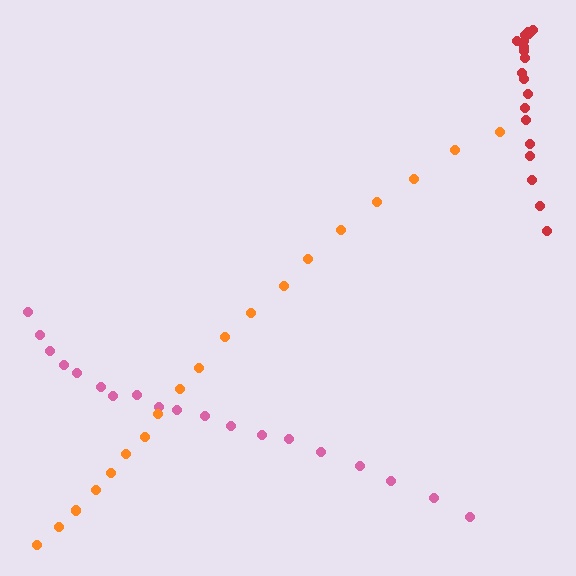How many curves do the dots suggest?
There are 3 distinct paths.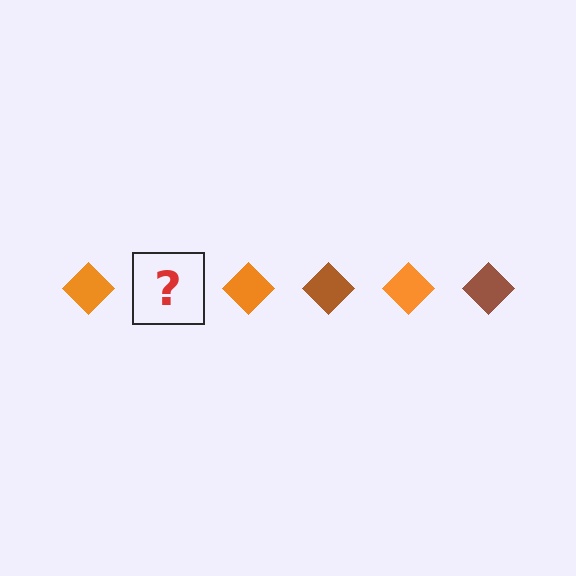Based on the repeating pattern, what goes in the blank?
The blank should be a brown diamond.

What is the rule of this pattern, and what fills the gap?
The rule is that the pattern cycles through orange, brown diamonds. The gap should be filled with a brown diamond.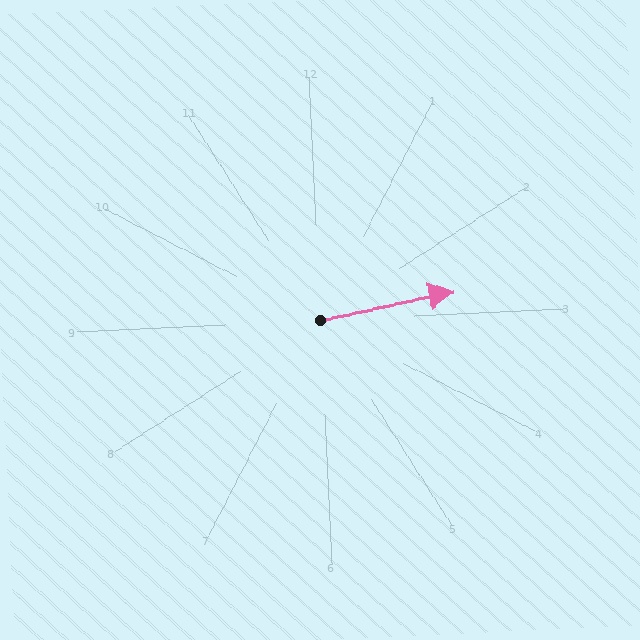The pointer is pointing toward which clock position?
Roughly 3 o'clock.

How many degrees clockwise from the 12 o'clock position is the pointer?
Approximately 80 degrees.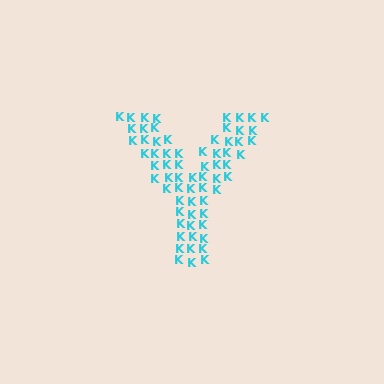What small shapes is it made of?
It is made of small letter K's.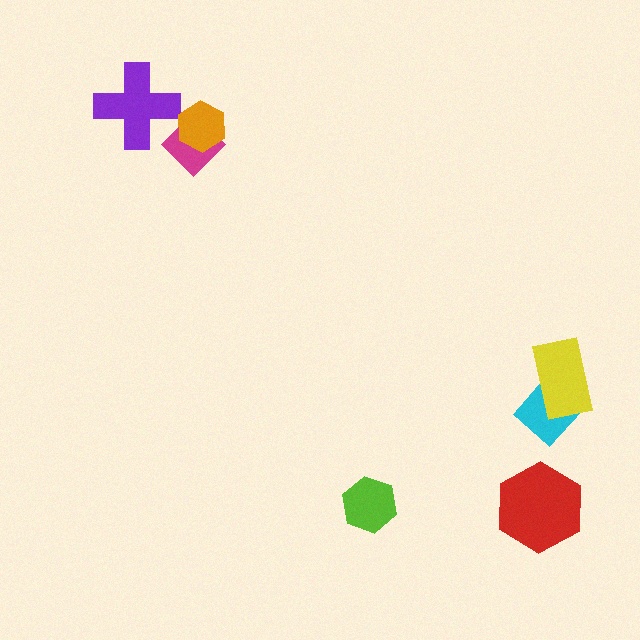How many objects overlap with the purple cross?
0 objects overlap with the purple cross.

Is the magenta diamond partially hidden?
Yes, it is partially covered by another shape.